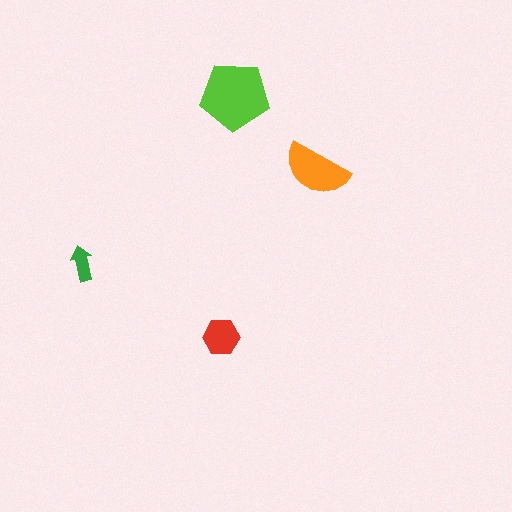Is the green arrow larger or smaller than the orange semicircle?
Smaller.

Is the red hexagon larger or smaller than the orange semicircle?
Smaller.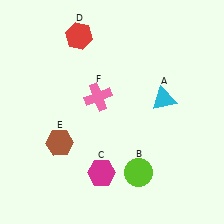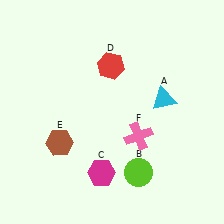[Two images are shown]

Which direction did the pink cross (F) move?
The pink cross (F) moved right.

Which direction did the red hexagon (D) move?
The red hexagon (D) moved right.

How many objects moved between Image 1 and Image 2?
2 objects moved between the two images.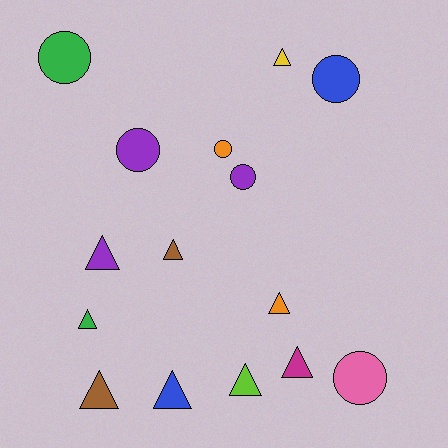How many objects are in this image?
There are 15 objects.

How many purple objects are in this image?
There are 3 purple objects.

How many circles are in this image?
There are 6 circles.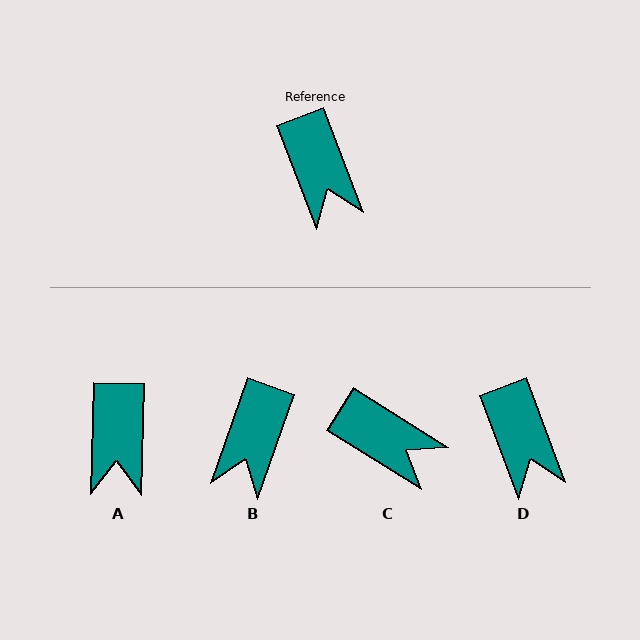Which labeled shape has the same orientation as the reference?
D.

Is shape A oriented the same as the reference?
No, it is off by about 22 degrees.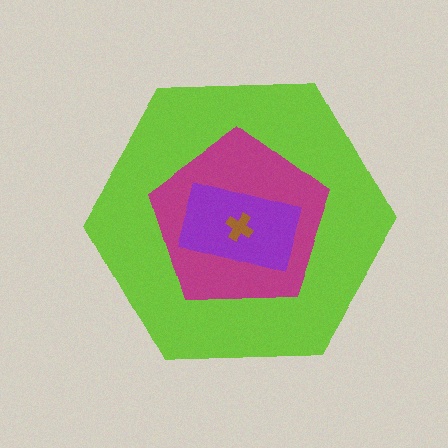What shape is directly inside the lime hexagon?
The magenta pentagon.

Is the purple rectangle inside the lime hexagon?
Yes.